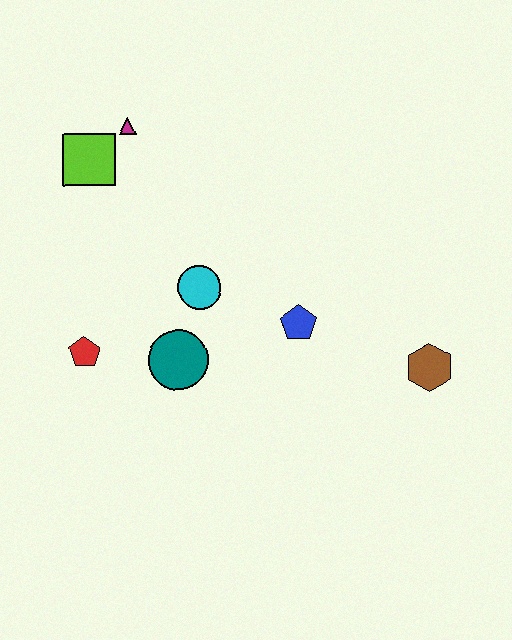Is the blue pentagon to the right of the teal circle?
Yes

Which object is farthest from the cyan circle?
The brown hexagon is farthest from the cyan circle.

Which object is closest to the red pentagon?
The teal circle is closest to the red pentagon.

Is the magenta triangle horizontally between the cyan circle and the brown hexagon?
No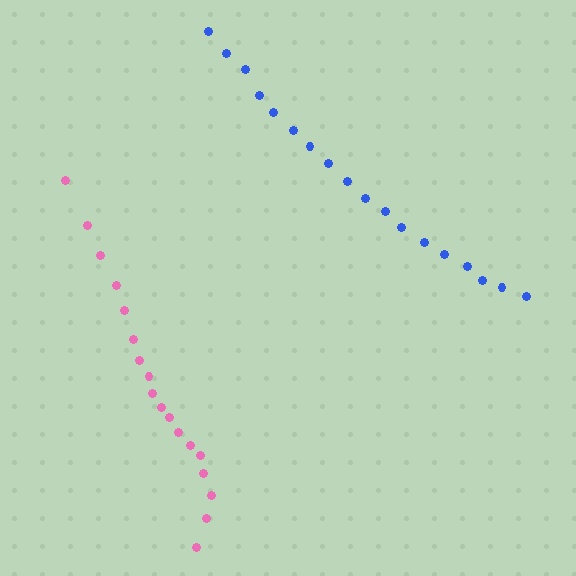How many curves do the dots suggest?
There are 2 distinct paths.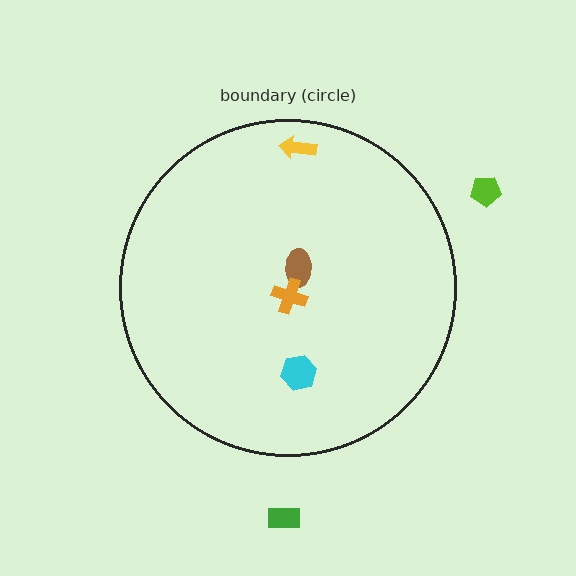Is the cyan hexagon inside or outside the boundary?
Inside.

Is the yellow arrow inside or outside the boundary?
Inside.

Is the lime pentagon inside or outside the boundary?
Outside.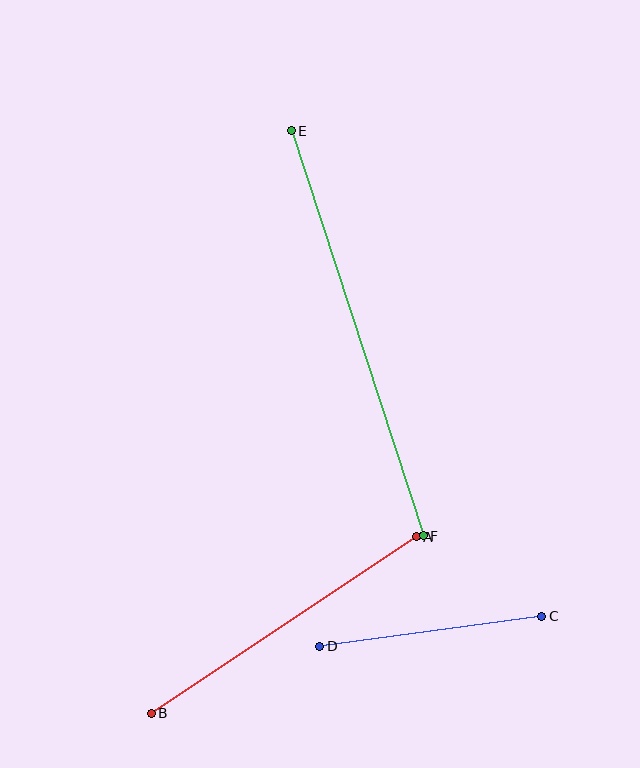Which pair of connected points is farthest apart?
Points E and F are farthest apart.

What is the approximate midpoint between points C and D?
The midpoint is at approximately (431, 631) pixels.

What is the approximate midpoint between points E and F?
The midpoint is at approximately (357, 333) pixels.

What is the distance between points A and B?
The distance is approximately 318 pixels.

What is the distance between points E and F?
The distance is approximately 426 pixels.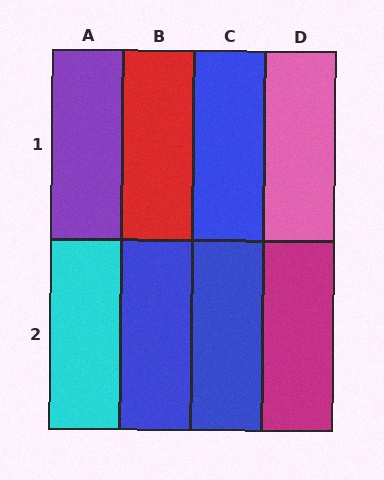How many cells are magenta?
1 cell is magenta.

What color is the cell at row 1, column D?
Pink.